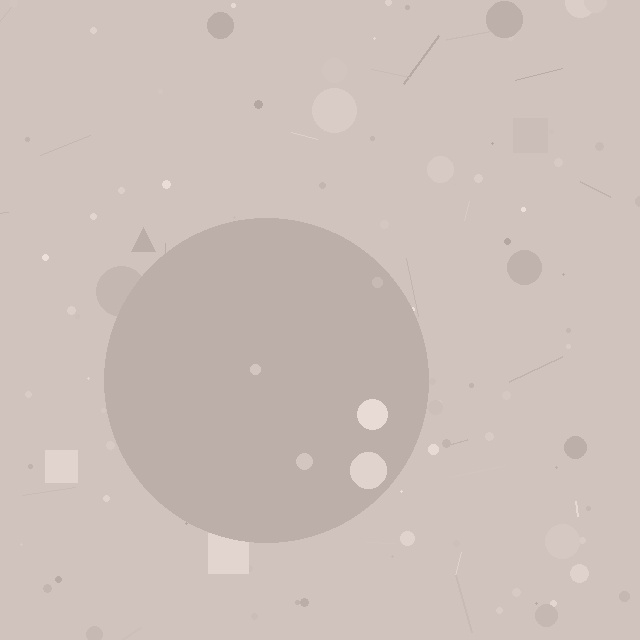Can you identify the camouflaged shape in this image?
The camouflaged shape is a circle.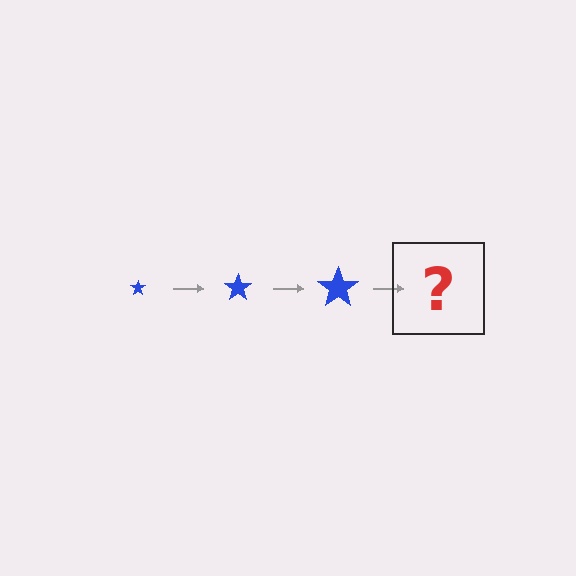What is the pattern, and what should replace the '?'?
The pattern is that the star gets progressively larger each step. The '?' should be a blue star, larger than the previous one.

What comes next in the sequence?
The next element should be a blue star, larger than the previous one.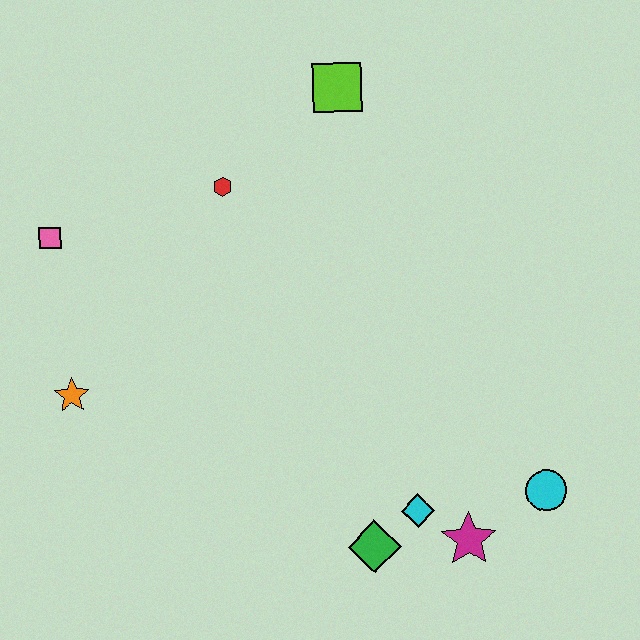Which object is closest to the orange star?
The pink square is closest to the orange star.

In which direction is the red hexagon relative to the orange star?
The red hexagon is above the orange star.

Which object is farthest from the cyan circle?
The pink square is farthest from the cyan circle.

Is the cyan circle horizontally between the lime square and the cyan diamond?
No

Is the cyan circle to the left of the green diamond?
No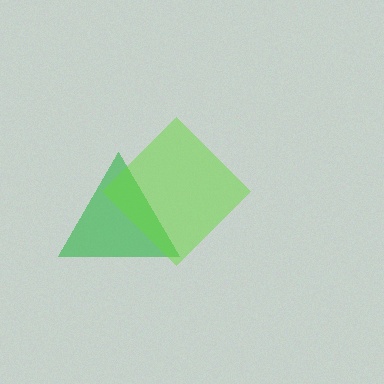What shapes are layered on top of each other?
The layered shapes are: a green triangle, a lime diamond.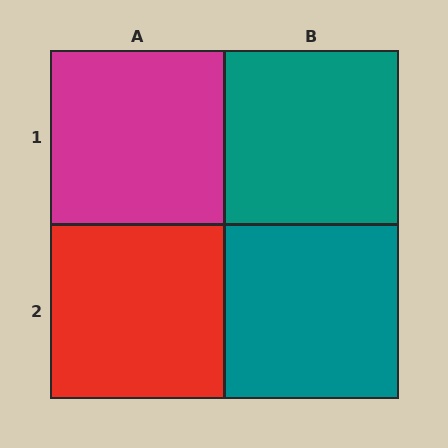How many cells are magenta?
1 cell is magenta.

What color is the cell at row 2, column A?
Red.